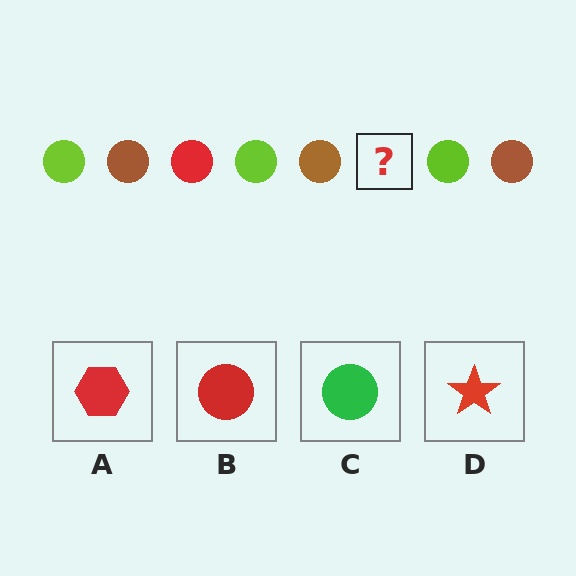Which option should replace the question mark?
Option B.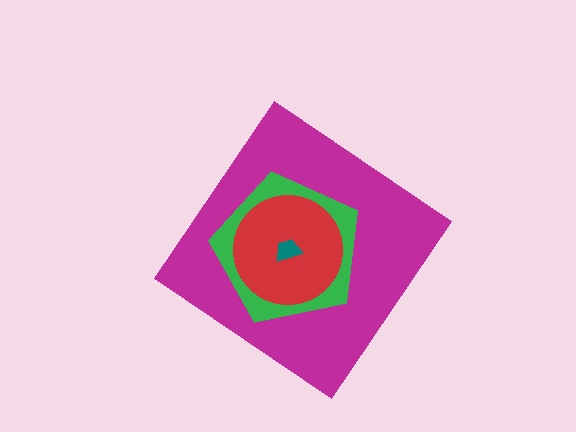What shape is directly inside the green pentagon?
The red circle.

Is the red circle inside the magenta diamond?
Yes.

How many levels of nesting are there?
4.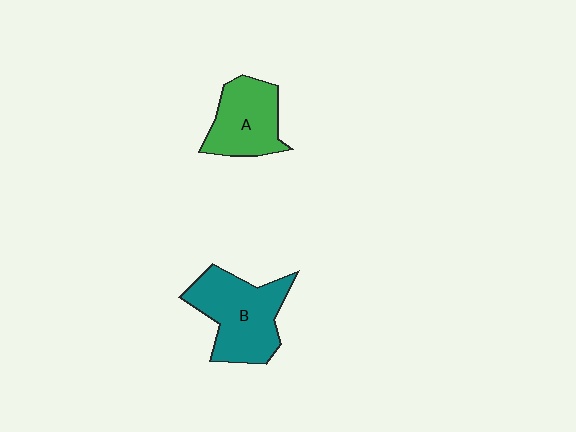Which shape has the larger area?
Shape B (teal).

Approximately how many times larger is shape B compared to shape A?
Approximately 1.3 times.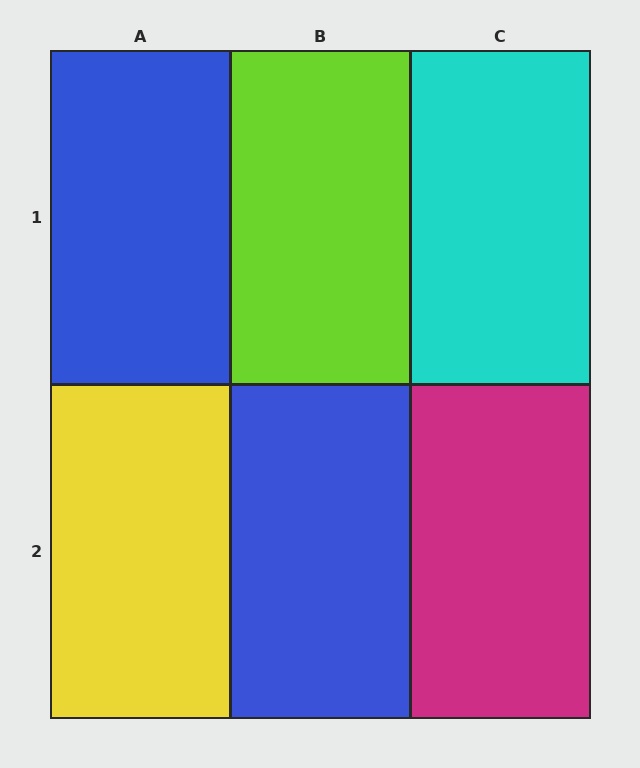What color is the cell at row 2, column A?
Yellow.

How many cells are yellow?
1 cell is yellow.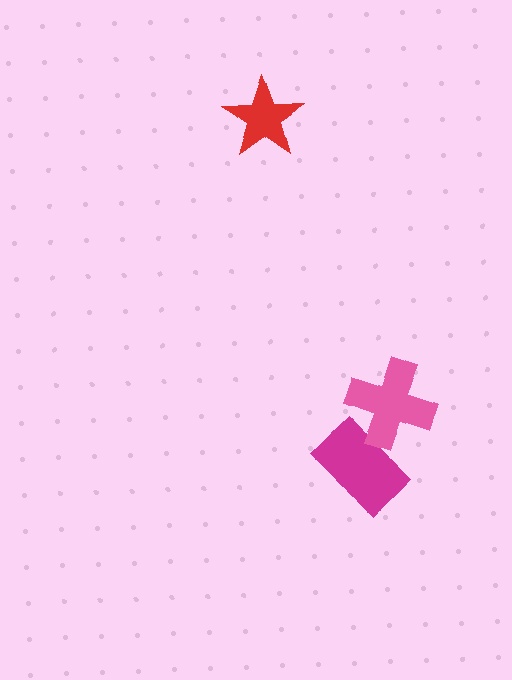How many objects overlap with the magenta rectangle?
1 object overlaps with the magenta rectangle.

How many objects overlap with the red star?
0 objects overlap with the red star.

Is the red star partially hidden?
No, no other shape covers it.